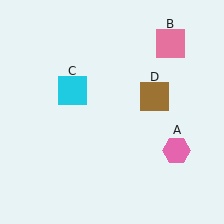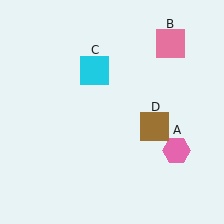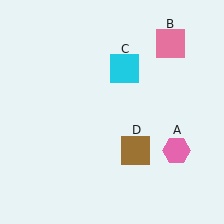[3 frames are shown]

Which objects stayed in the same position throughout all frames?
Pink hexagon (object A) and pink square (object B) remained stationary.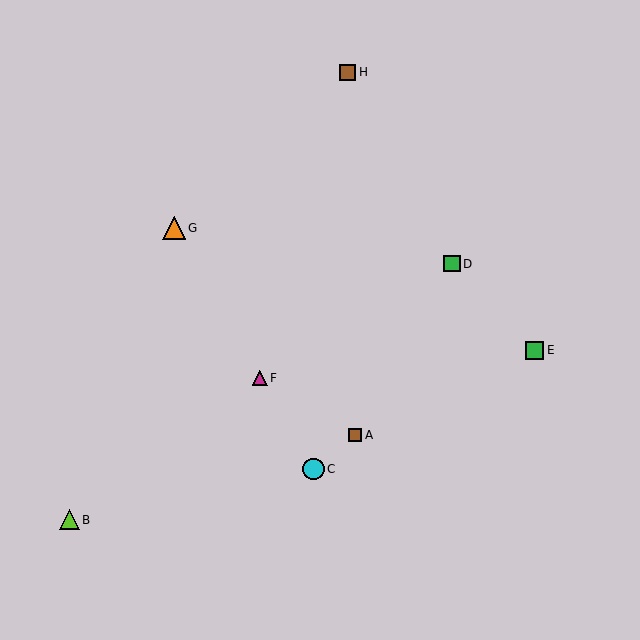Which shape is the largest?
The orange triangle (labeled G) is the largest.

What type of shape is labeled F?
Shape F is a magenta triangle.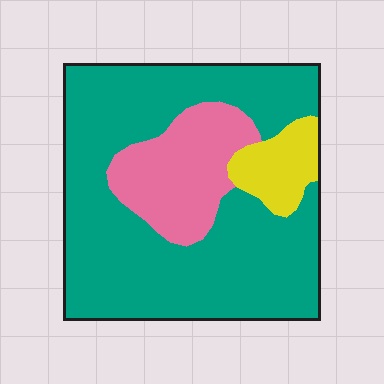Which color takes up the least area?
Yellow, at roughly 10%.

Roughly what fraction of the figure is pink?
Pink covers roughly 20% of the figure.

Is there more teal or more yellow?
Teal.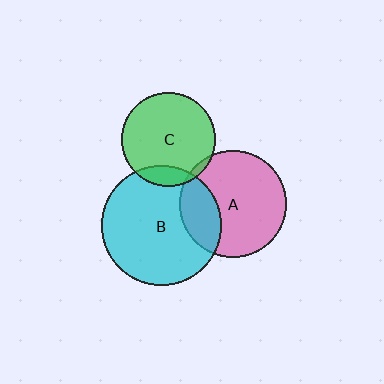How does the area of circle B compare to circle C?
Approximately 1.6 times.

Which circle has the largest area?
Circle B (cyan).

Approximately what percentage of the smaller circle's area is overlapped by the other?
Approximately 10%.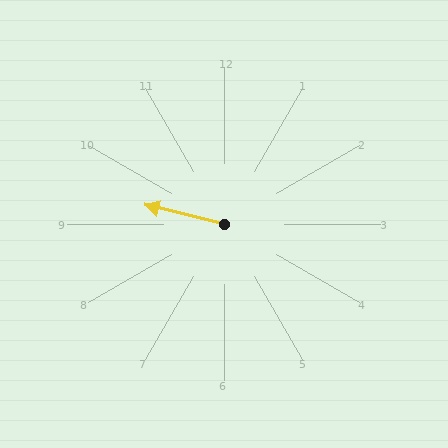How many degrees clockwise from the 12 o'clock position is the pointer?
Approximately 284 degrees.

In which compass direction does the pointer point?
West.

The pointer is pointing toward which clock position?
Roughly 9 o'clock.